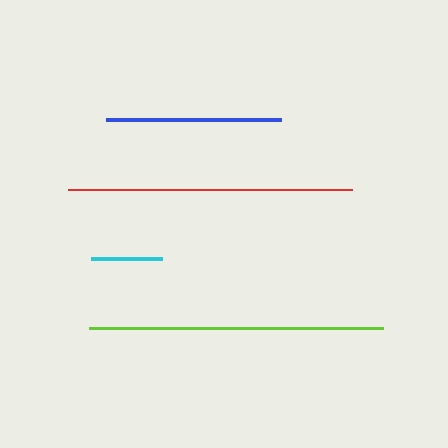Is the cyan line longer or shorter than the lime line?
The lime line is longer than the cyan line.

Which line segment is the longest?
The lime line is the longest at approximately 294 pixels.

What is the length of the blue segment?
The blue segment is approximately 175 pixels long.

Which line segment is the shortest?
The cyan line is the shortest at approximately 71 pixels.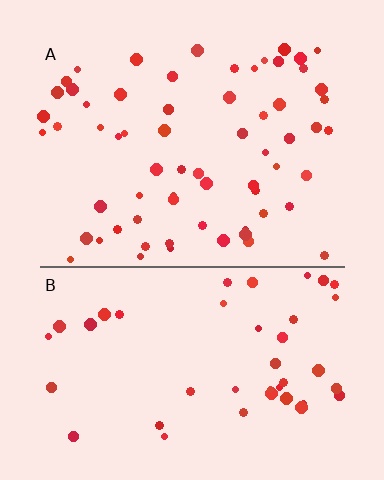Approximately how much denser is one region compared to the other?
Approximately 1.5× — region A over region B.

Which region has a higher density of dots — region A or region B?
A (the top).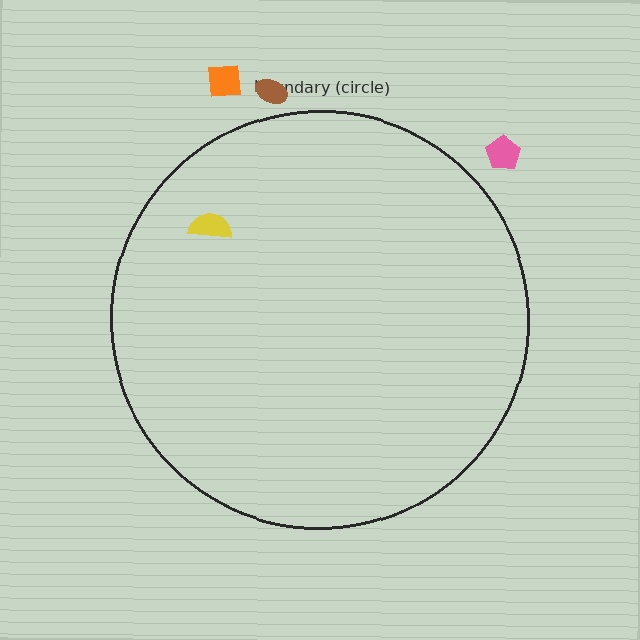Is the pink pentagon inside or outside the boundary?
Outside.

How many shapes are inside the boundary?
1 inside, 3 outside.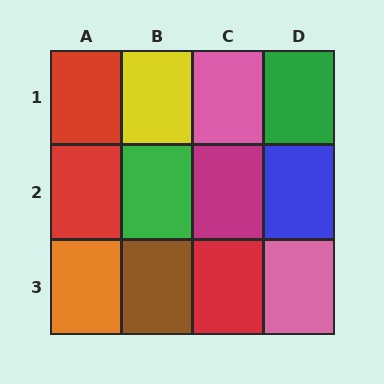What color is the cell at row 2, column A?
Red.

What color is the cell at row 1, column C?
Pink.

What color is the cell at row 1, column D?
Green.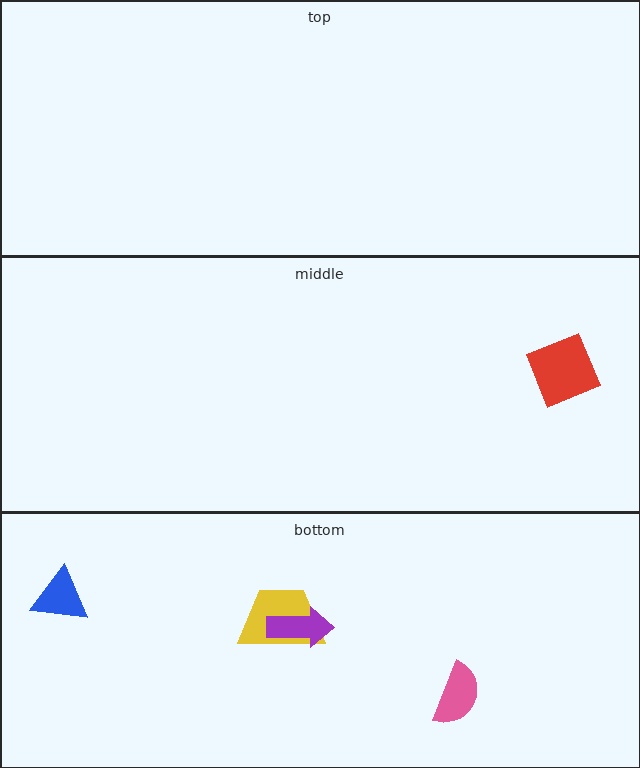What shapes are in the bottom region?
The yellow trapezoid, the purple arrow, the pink semicircle, the blue triangle.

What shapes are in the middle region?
The red square.